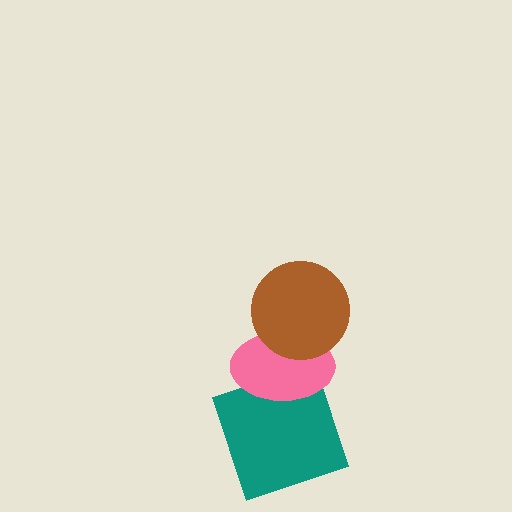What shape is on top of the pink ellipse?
The brown circle is on top of the pink ellipse.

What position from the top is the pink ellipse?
The pink ellipse is 2nd from the top.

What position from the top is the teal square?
The teal square is 3rd from the top.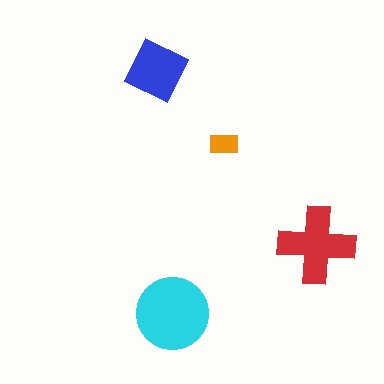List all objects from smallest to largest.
The orange rectangle, the blue diamond, the red cross, the cyan circle.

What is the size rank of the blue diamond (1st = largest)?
3rd.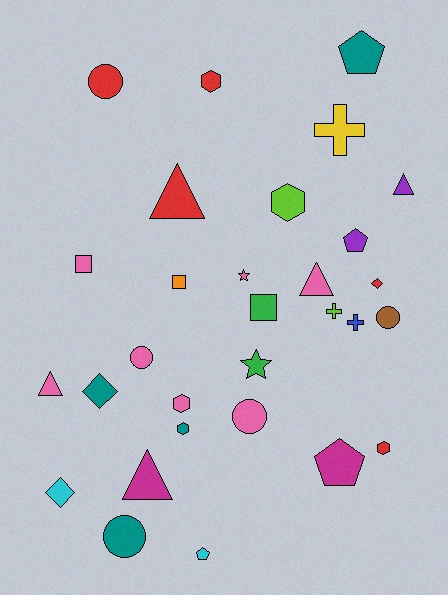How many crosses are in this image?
There are 3 crosses.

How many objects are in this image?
There are 30 objects.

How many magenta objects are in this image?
There are 2 magenta objects.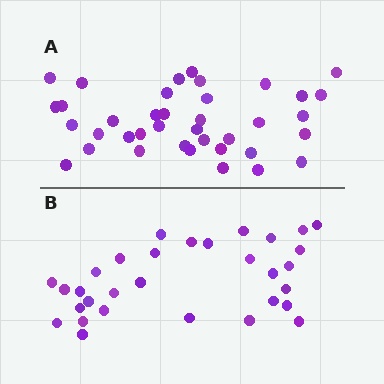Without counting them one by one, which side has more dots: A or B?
Region A (the top region) has more dots.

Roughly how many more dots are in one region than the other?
Region A has roughly 8 or so more dots than region B.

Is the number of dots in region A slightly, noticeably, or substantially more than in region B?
Region A has only slightly more — the two regions are fairly close. The ratio is roughly 1.2 to 1.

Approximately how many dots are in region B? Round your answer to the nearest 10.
About 30 dots. (The exact count is 31, which rounds to 30.)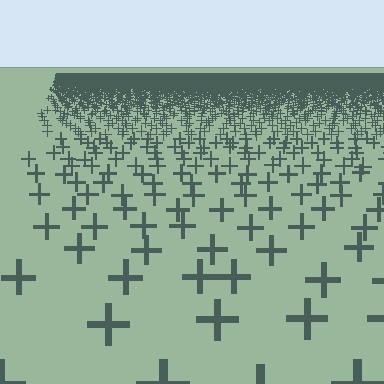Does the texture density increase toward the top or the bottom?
Density increases toward the top.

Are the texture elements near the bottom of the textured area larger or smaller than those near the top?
Larger. Near the bottom, elements are closer to the viewer and appear at a bigger on-screen size.